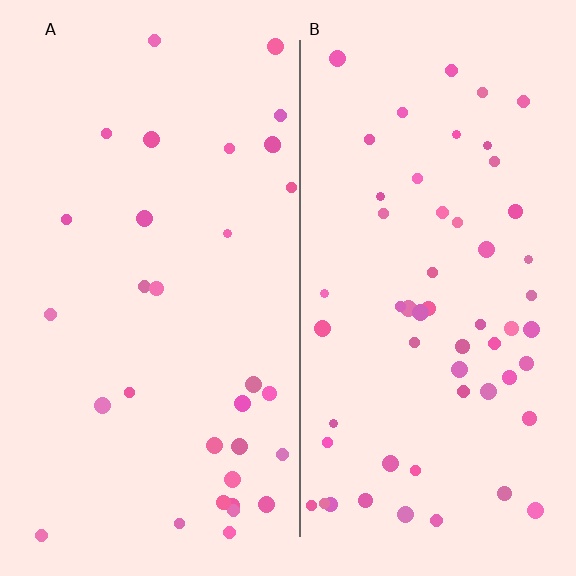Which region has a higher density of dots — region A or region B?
B (the right).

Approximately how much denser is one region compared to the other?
Approximately 1.7× — region B over region A.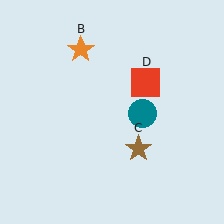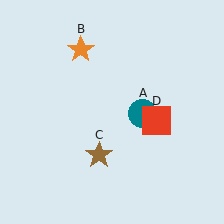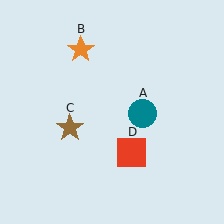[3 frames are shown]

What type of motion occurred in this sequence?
The brown star (object C), red square (object D) rotated clockwise around the center of the scene.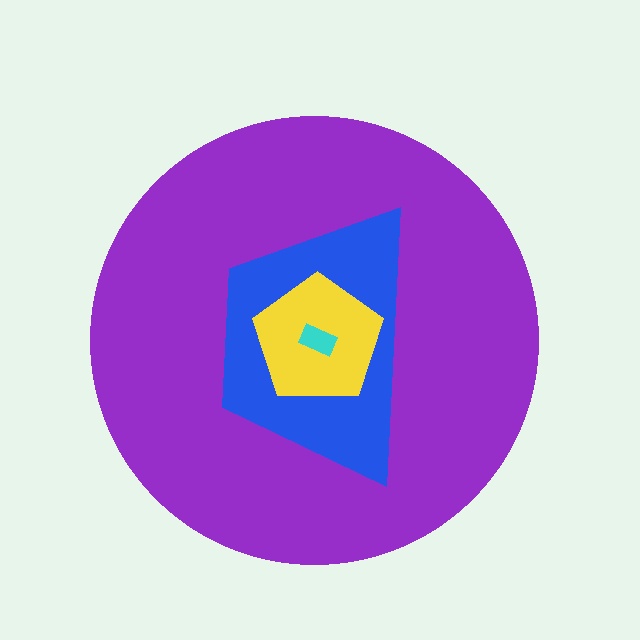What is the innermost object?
The cyan rectangle.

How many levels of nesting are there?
4.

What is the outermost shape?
The purple circle.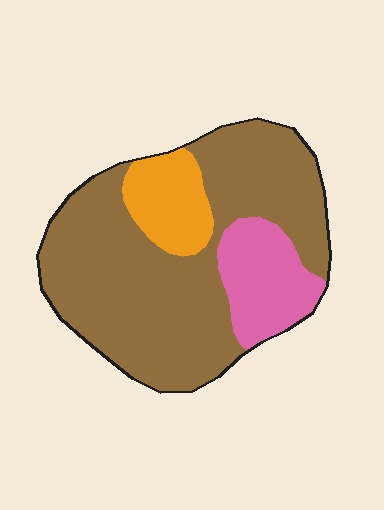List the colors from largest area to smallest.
From largest to smallest: brown, pink, orange.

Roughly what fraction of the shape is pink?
Pink takes up less than a quarter of the shape.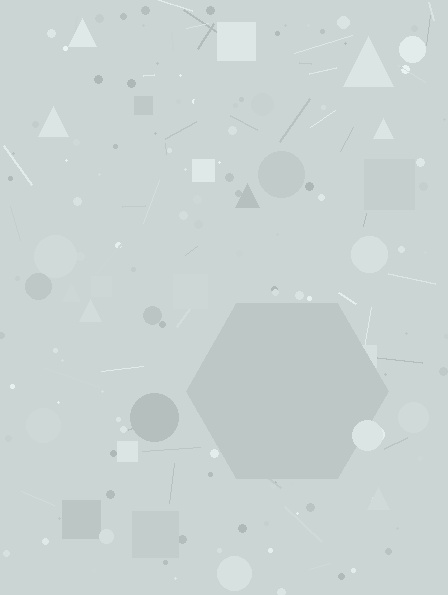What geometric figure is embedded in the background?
A hexagon is embedded in the background.